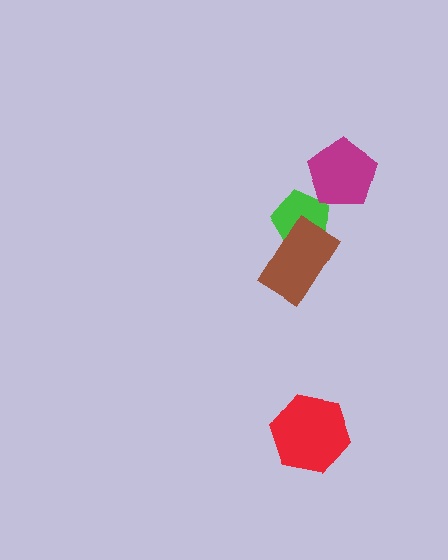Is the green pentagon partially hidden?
Yes, it is partially covered by another shape.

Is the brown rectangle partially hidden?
No, no other shape covers it.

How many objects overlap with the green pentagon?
1 object overlaps with the green pentagon.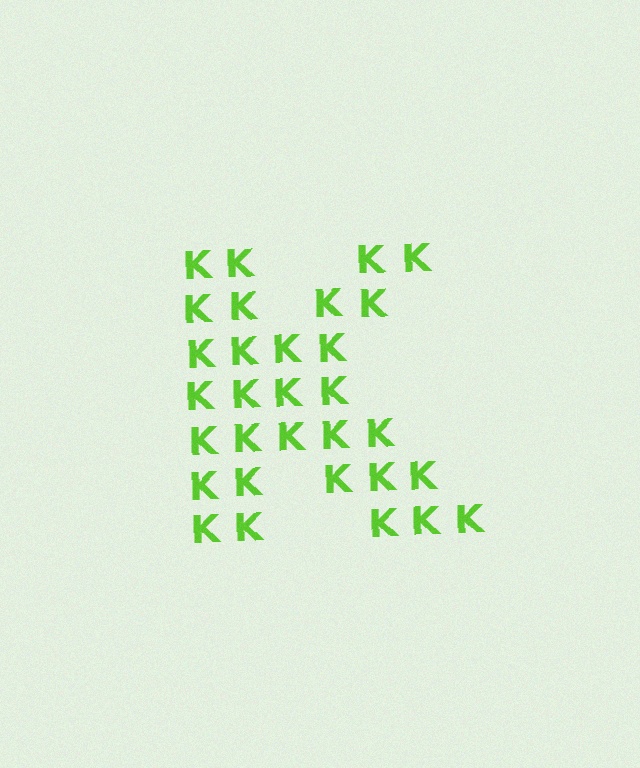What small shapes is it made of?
It is made of small letter K's.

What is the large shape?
The large shape is the letter K.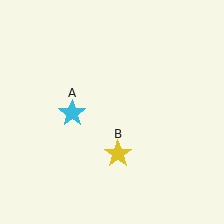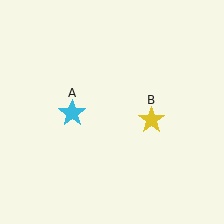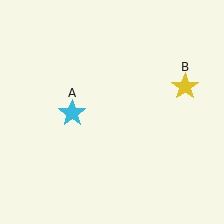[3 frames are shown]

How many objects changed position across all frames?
1 object changed position: yellow star (object B).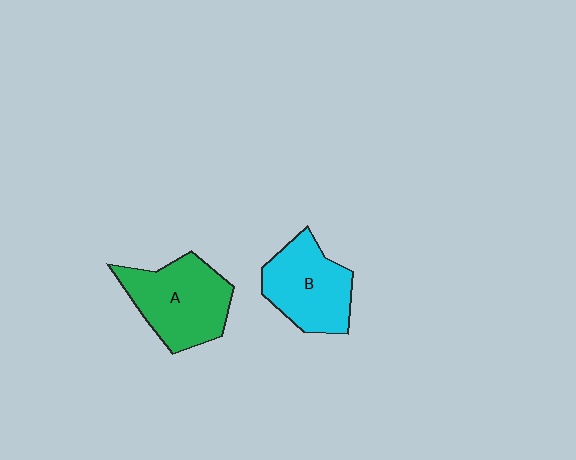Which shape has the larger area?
Shape A (green).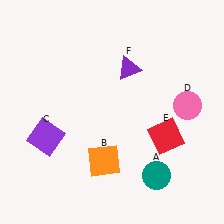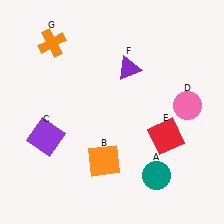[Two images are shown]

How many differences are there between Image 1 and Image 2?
There is 1 difference between the two images.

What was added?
An orange cross (G) was added in Image 2.